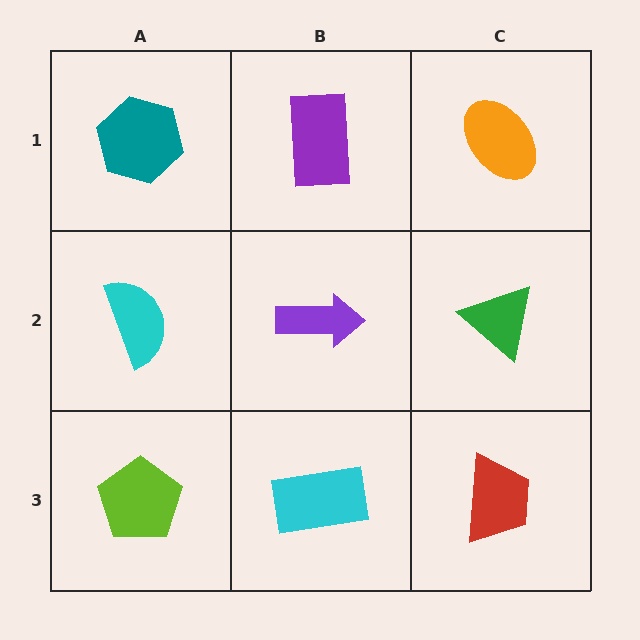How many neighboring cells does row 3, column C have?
2.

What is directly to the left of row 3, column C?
A cyan rectangle.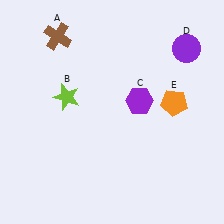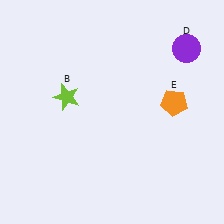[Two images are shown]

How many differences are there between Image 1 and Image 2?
There are 2 differences between the two images.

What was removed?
The brown cross (A), the purple hexagon (C) were removed in Image 2.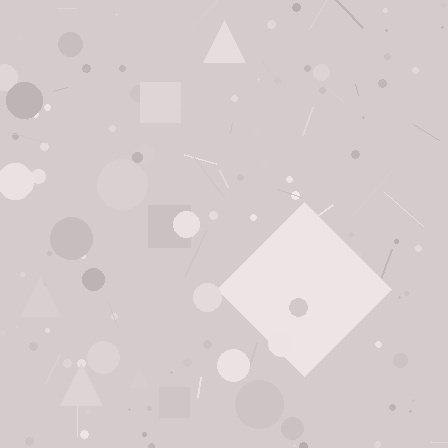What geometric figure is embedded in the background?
A diamond is embedded in the background.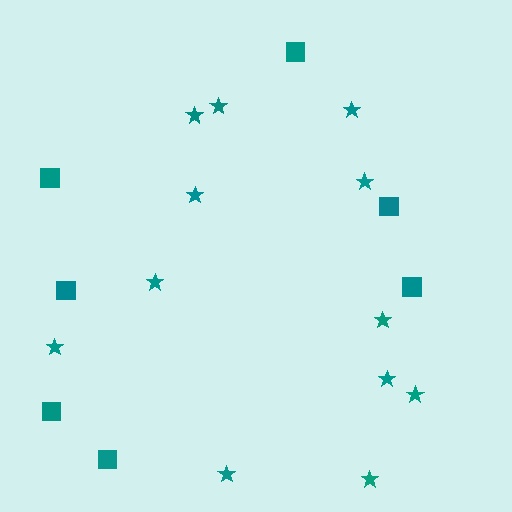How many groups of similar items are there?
There are 2 groups: one group of squares (7) and one group of stars (12).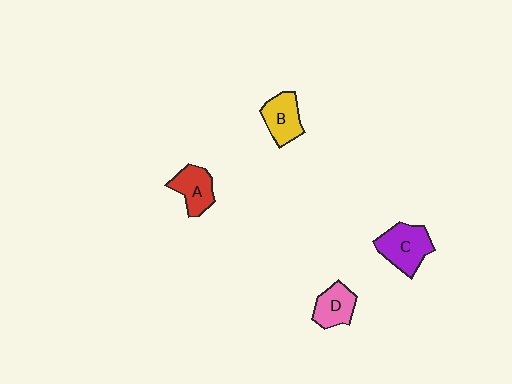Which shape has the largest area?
Shape C (purple).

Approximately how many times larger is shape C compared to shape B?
Approximately 1.3 times.